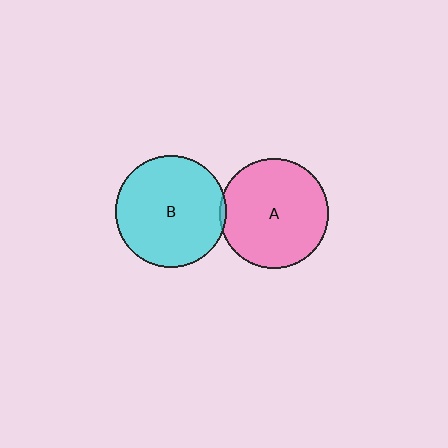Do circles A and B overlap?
Yes.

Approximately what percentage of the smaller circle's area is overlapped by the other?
Approximately 5%.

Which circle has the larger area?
Circle B (cyan).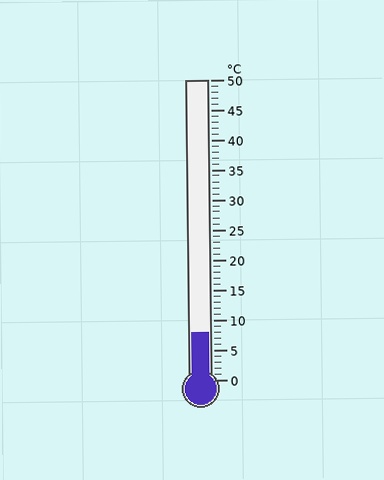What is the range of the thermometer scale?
The thermometer scale ranges from 0°C to 50°C.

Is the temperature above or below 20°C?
The temperature is below 20°C.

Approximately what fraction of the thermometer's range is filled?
The thermometer is filled to approximately 15% of its range.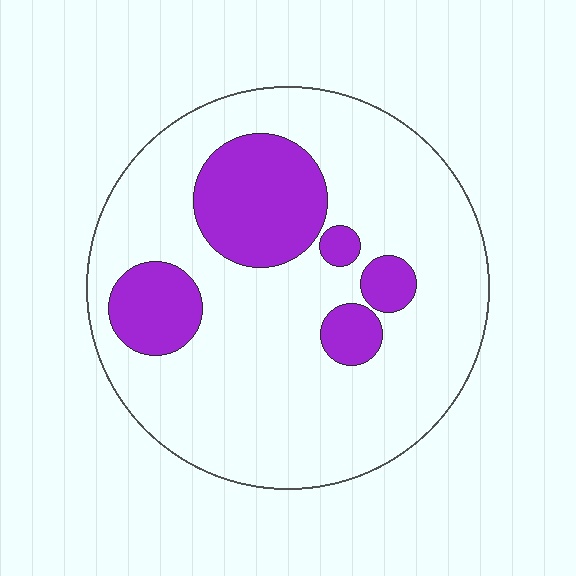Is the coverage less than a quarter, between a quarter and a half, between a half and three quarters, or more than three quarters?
Less than a quarter.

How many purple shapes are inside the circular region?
5.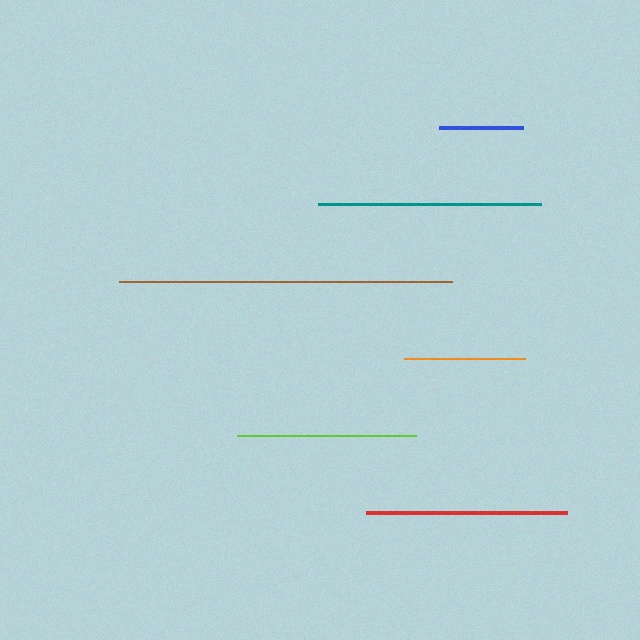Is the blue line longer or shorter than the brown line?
The brown line is longer than the blue line.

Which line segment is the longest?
The brown line is the longest at approximately 333 pixels.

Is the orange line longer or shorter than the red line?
The red line is longer than the orange line.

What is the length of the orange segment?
The orange segment is approximately 121 pixels long.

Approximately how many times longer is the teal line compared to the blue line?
The teal line is approximately 2.6 times the length of the blue line.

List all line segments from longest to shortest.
From longest to shortest: brown, teal, red, lime, orange, blue.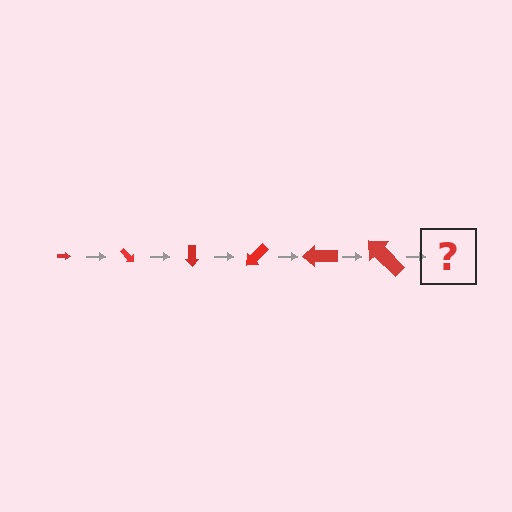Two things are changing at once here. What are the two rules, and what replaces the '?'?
The two rules are that the arrow grows larger each step and it rotates 45 degrees each step. The '?' should be an arrow, larger than the previous one and rotated 270 degrees from the start.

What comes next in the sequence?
The next element should be an arrow, larger than the previous one and rotated 270 degrees from the start.